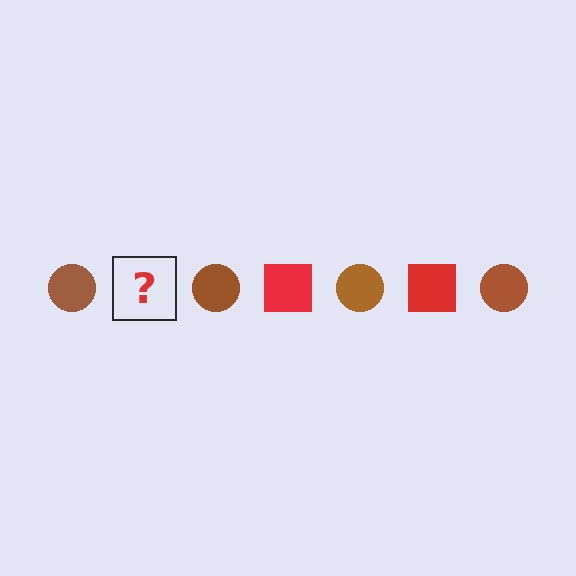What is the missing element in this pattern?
The missing element is a red square.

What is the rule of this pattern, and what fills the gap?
The rule is that the pattern alternates between brown circle and red square. The gap should be filled with a red square.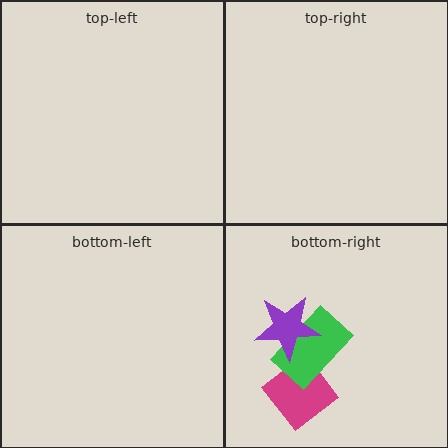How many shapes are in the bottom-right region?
3.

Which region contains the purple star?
The bottom-right region.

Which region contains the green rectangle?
The bottom-right region.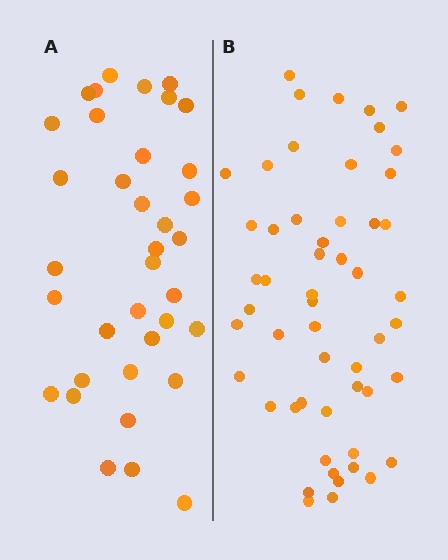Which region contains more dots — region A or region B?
Region B (the right region) has more dots.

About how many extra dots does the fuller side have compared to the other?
Region B has approximately 15 more dots than region A.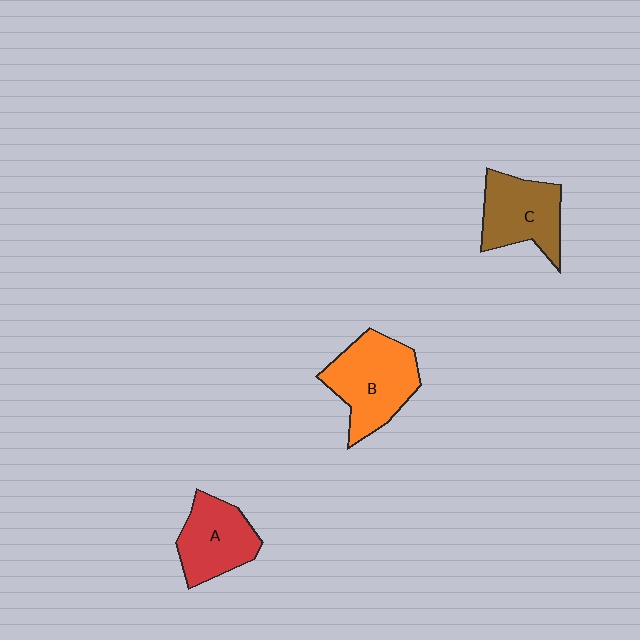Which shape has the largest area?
Shape B (orange).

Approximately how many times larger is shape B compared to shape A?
Approximately 1.3 times.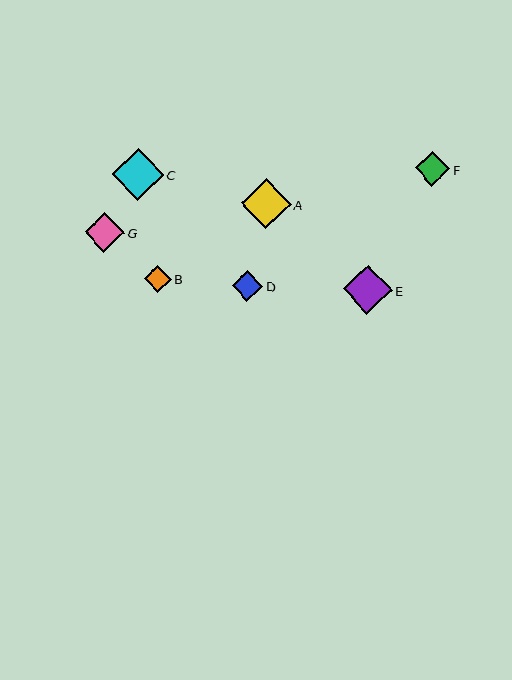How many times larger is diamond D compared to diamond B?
Diamond D is approximately 1.2 times the size of diamond B.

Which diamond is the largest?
Diamond C is the largest with a size of approximately 52 pixels.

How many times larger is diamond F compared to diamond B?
Diamond F is approximately 1.3 times the size of diamond B.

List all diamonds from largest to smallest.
From largest to smallest: C, A, E, G, F, D, B.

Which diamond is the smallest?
Diamond B is the smallest with a size of approximately 27 pixels.